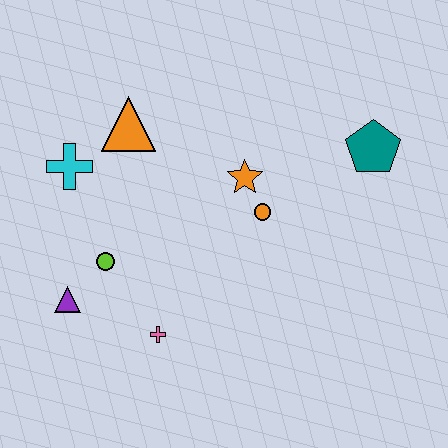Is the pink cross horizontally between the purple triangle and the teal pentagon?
Yes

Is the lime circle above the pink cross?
Yes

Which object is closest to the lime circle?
The purple triangle is closest to the lime circle.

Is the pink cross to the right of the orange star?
No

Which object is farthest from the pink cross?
The teal pentagon is farthest from the pink cross.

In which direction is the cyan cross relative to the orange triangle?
The cyan cross is to the left of the orange triangle.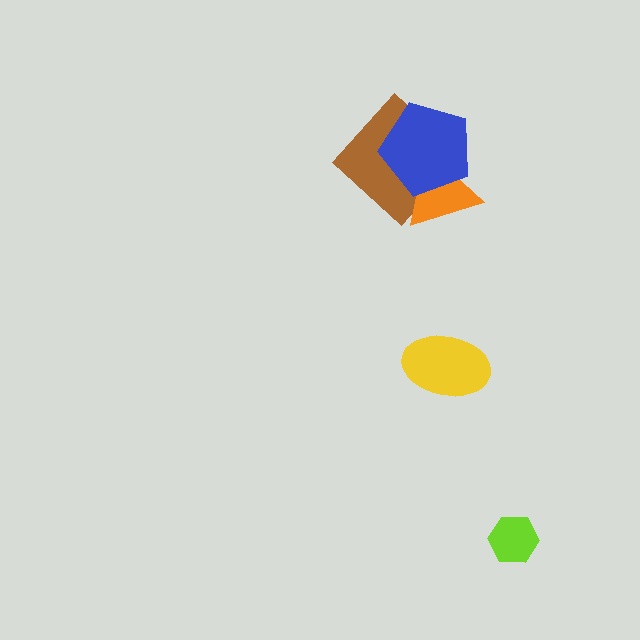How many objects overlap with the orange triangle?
2 objects overlap with the orange triangle.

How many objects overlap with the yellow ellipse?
0 objects overlap with the yellow ellipse.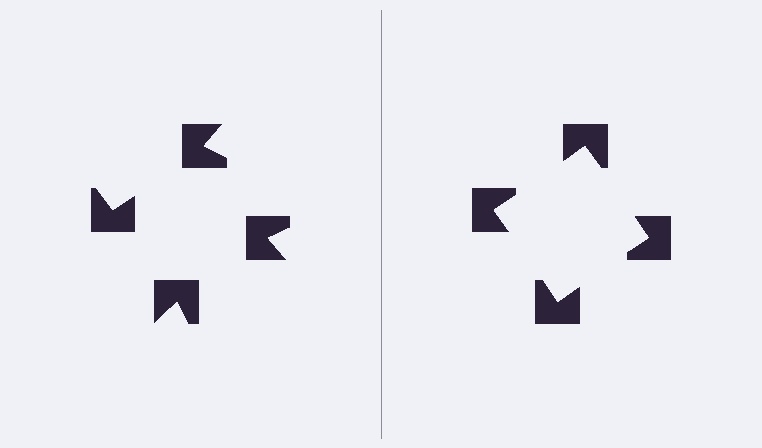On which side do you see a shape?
An illusory square appears on the right side. On the left side the wedge cuts are rotated, so no coherent shape forms.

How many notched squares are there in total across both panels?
8 — 4 on each side.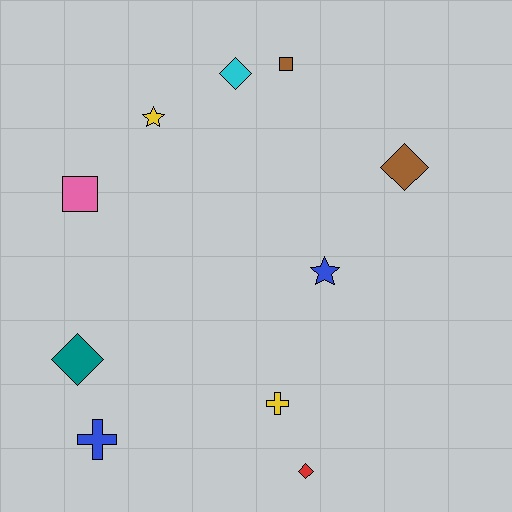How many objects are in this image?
There are 10 objects.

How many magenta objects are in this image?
There are no magenta objects.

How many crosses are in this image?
There are 2 crosses.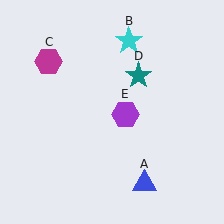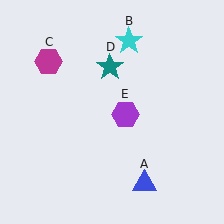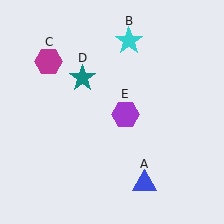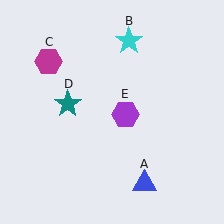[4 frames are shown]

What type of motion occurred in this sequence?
The teal star (object D) rotated counterclockwise around the center of the scene.